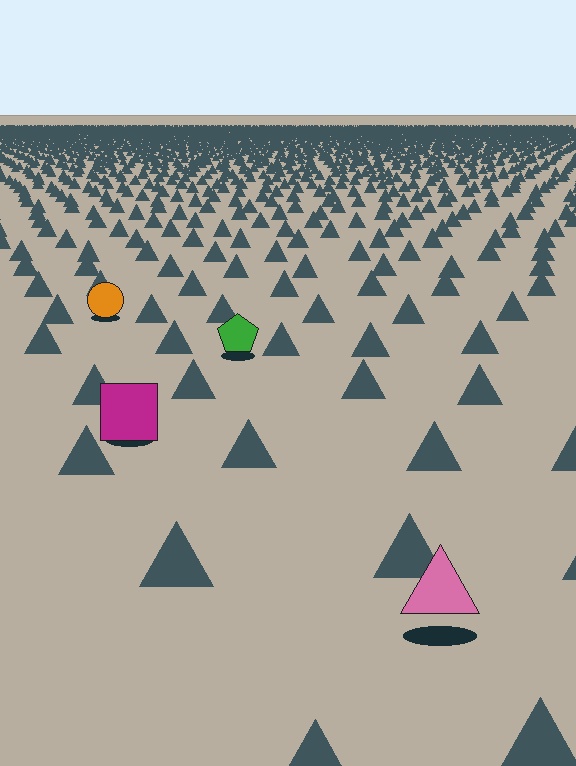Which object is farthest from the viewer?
The orange circle is farthest from the viewer. It appears smaller and the ground texture around it is denser.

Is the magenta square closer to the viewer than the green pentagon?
Yes. The magenta square is closer — you can tell from the texture gradient: the ground texture is coarser near it.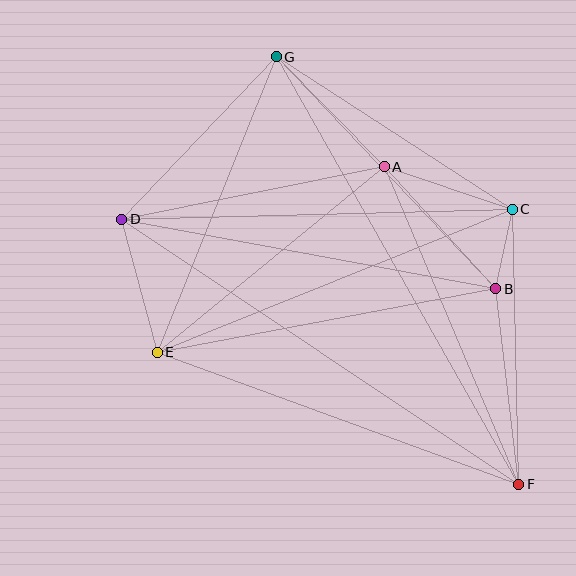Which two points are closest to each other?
Points B and C are closest to each other.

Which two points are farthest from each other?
Points F and G are farthest from each other.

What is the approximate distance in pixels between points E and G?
The distance between E and G is approximately 319 pixels.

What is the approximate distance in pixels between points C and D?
The distance between C and D is approximately 391 pixels.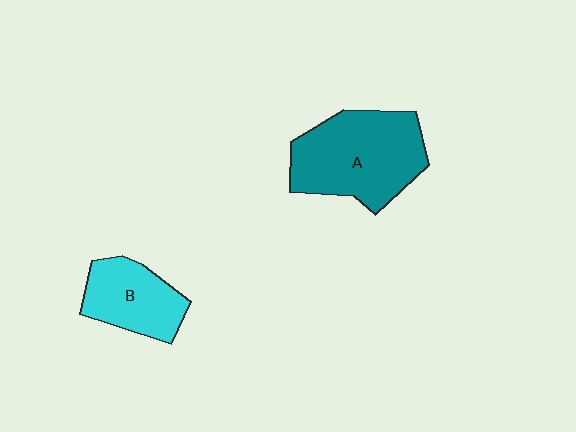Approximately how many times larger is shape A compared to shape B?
Approximately 1.7 times.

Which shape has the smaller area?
Shape B (cyan).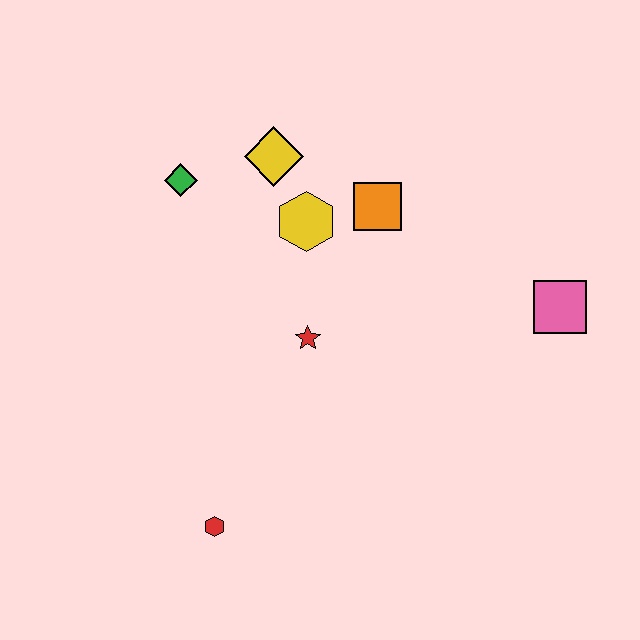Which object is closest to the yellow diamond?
The yellow hexagon is closest to the yellow diamond.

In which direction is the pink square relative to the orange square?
The pink square is to the right of the orange square.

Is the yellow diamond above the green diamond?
Yes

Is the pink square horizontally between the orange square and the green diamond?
No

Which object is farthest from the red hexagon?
The pink square is farthest from the red hexagon.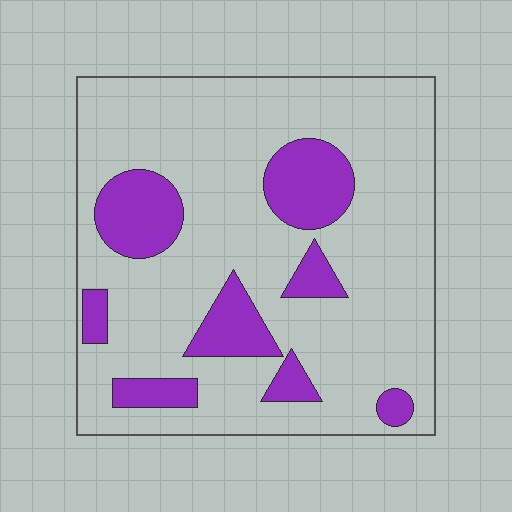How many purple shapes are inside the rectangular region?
8.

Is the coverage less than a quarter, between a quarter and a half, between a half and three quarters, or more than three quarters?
Less than a quarter.